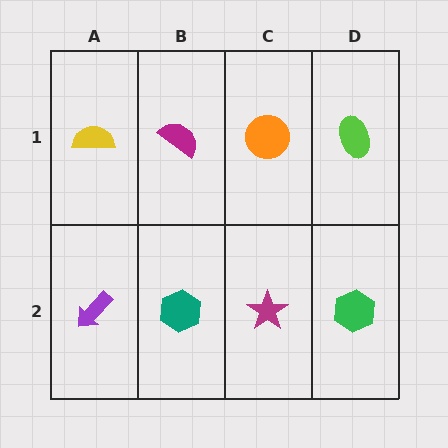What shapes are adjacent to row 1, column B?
A teal hexagon (row 2, column B), a yellow semicircle (row 1, column A), an orange circle (row 1, column C).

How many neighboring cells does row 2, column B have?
3.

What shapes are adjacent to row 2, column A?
A yellow semicircle (row 1, column A), a teal hexagon (row 2, column B).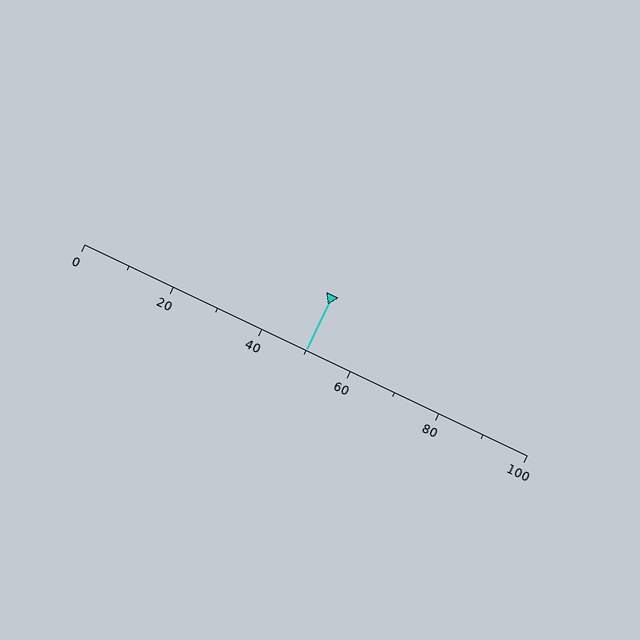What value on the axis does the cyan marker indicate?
The marker indicates approximately 50.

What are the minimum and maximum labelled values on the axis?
The axis runs from 0 to 100.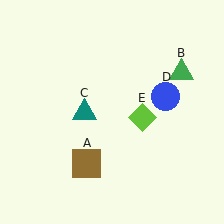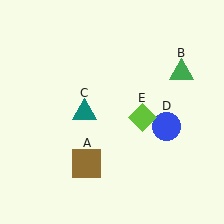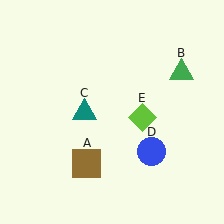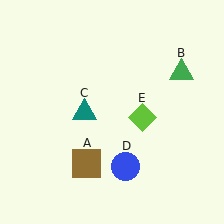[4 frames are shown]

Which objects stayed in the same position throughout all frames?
Brown square (object A) and green triangle (object B) and teal triangle (object C) and lime diamond (object E) remained stationary.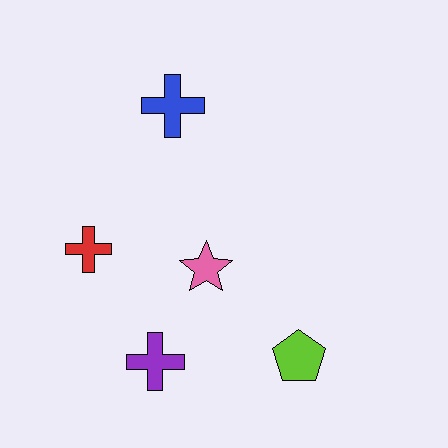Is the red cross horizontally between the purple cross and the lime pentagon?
No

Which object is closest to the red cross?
The pink star is closest to the red cross.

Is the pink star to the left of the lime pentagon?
Yes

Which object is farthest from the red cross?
The lime pentagon is farthest from the red cross.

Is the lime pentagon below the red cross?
Yes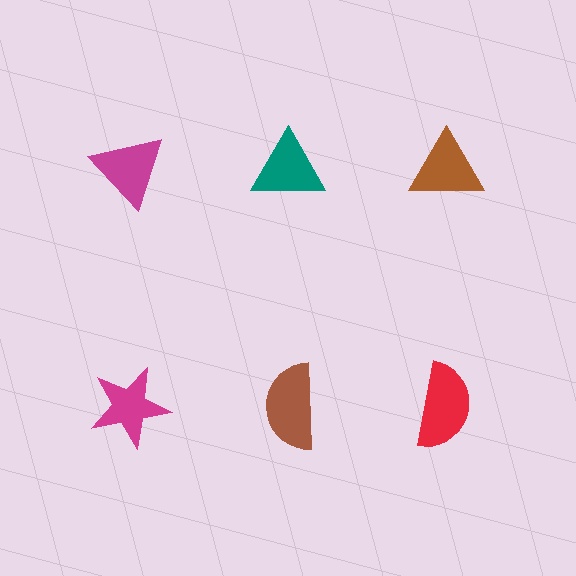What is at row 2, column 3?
A red semicircle.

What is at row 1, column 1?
A magenta triangle.